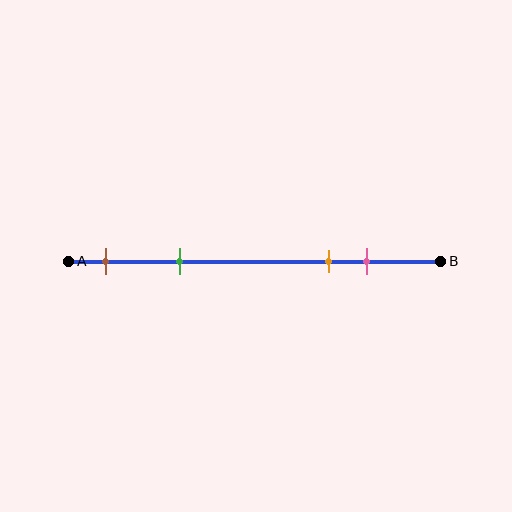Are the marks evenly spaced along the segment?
No, the marks are not evenly spaced.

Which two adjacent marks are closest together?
The orange and pink marks are the closest adjacent pair.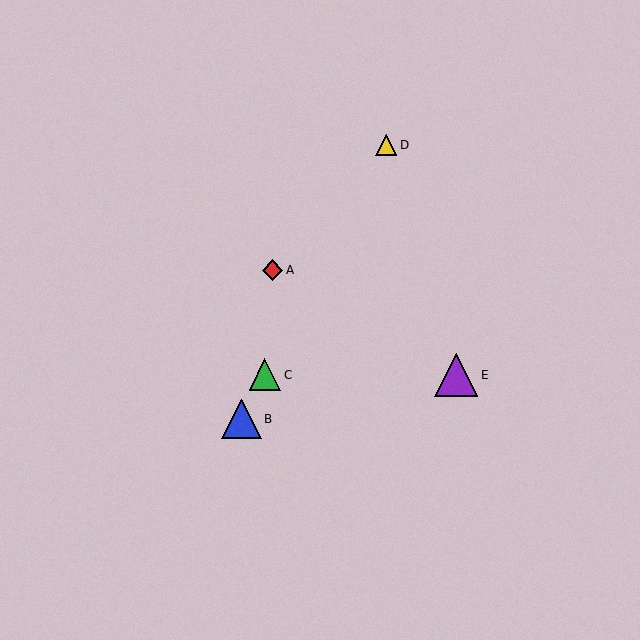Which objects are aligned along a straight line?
Objects B, C, D are aligned along a straight line.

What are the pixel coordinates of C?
Object C is at (265, 375).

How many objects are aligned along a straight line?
3 objects (B, C, D) are aligned along a straight line.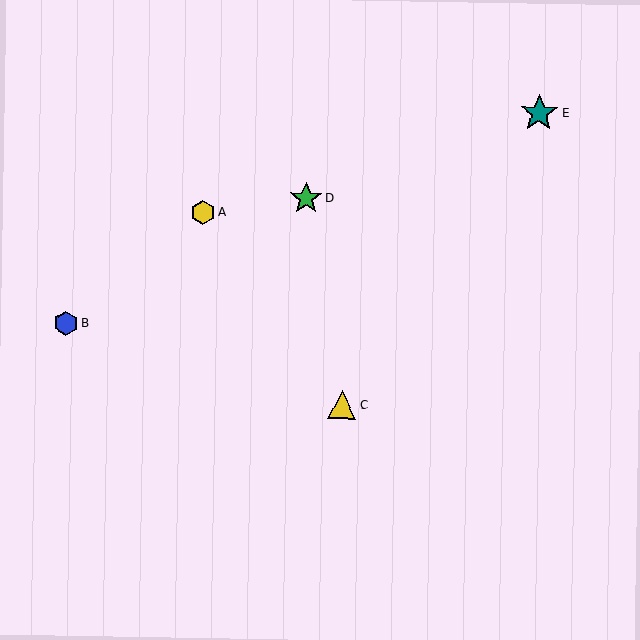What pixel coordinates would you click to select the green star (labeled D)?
Click at (306, 198) to select the green star D.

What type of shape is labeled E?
Shape E is a teal star.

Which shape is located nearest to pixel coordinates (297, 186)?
The green star (labeled D) at (306, 198) is nearest to that location.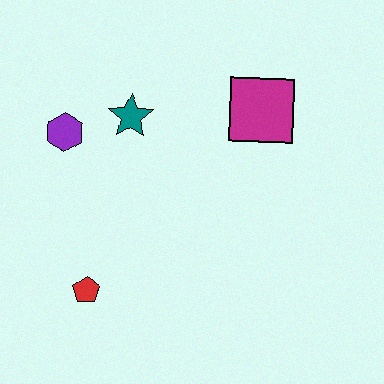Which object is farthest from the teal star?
The red pentagon is farthest from the teal star.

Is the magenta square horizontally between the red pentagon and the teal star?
No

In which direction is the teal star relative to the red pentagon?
The teal star is above the red pentagon.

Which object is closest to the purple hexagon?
The teal star is closest to the purple hexagon.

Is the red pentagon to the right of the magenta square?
No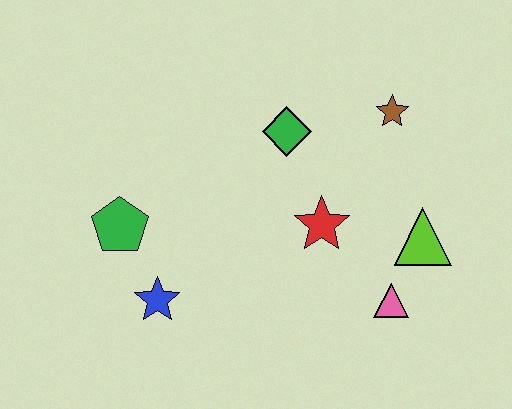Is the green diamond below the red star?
No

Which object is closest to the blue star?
The green pentagon is closest to the blue star.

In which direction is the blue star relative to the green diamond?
The blue star is below the green diamond.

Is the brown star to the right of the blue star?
Yes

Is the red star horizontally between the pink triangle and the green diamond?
Yes